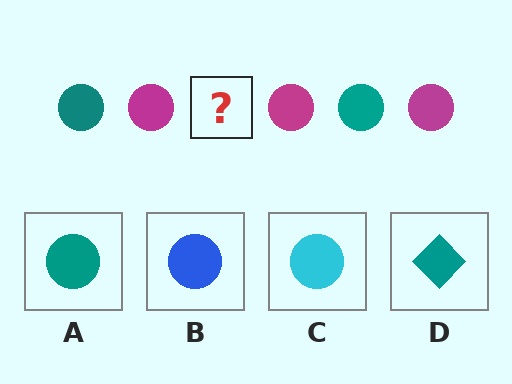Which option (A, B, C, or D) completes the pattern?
A.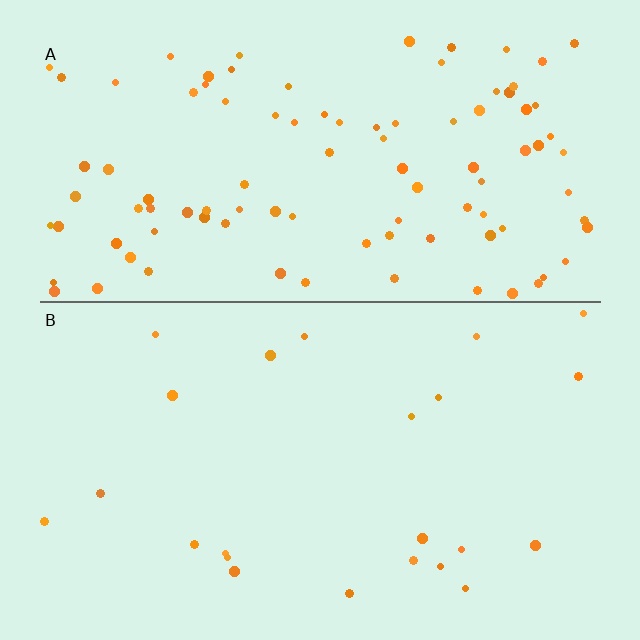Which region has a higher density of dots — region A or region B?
A (the top).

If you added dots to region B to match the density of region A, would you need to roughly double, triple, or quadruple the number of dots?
Approximately quadruple.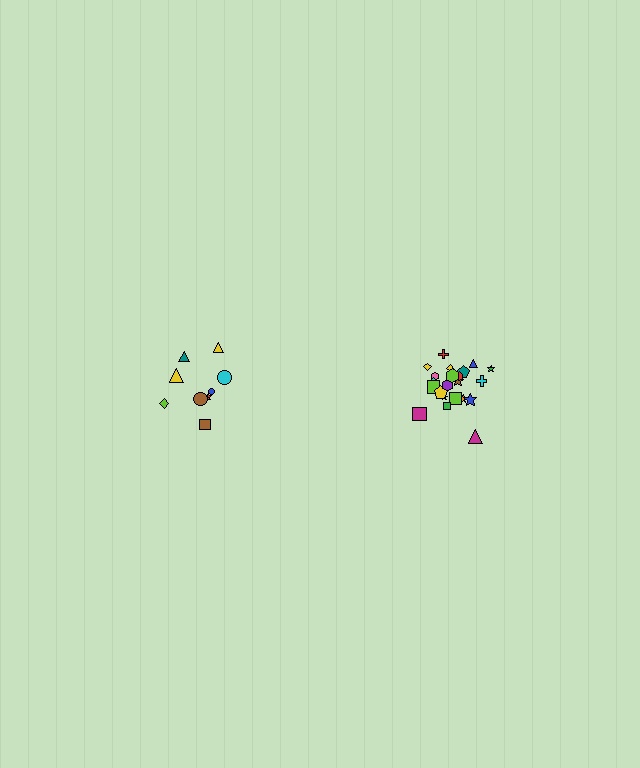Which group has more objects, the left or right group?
The right group.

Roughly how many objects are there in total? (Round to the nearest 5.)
Roughly 30 objects in total.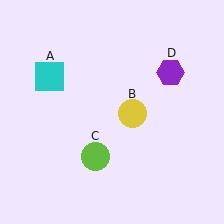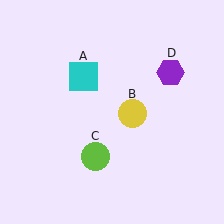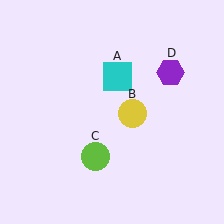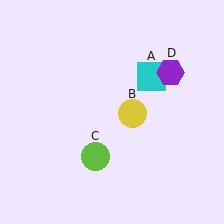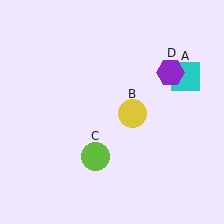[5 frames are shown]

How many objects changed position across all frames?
1 object changed position: cyan square (object A).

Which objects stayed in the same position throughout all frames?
Yellow circle (object B) and lime circle (object C) and purple hexagon (object D) remained stationary.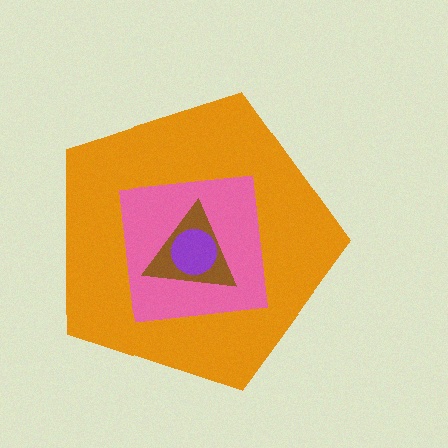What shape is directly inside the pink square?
The brown triangle.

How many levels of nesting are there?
4.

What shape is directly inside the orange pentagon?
The pink square.